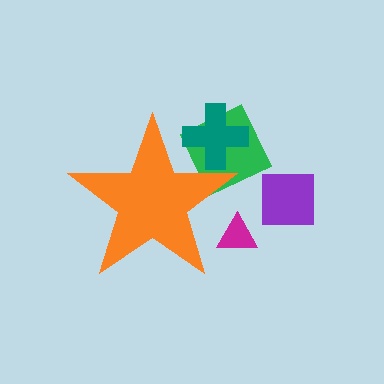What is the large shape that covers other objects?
An orange star.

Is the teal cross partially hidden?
Yes, the teal cross is partially hidden behind the orange star.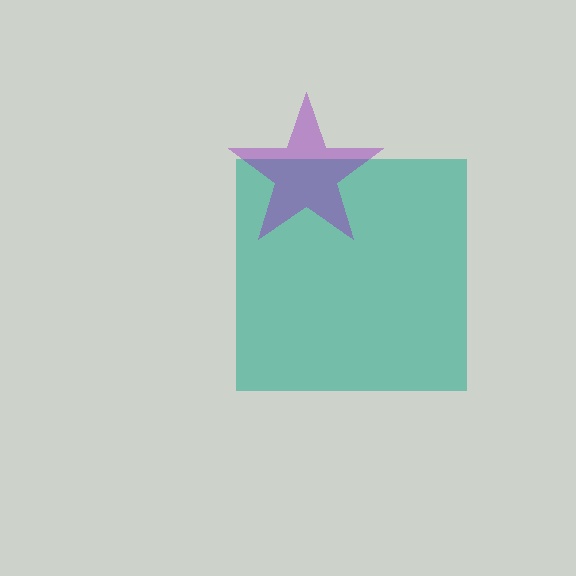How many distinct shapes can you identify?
There are 2 distinct shapes: a teal square, a purple star.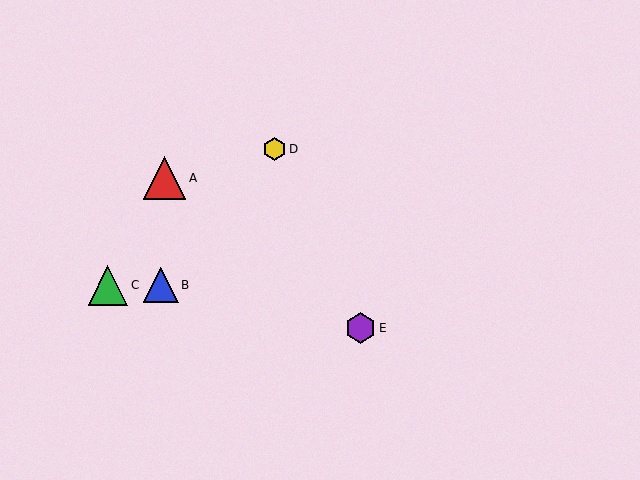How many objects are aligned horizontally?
2 objects (B, C) are aligned horizontally.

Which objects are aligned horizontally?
Objects B, C are aligned horizontally.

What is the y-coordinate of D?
Object D is at y≈149.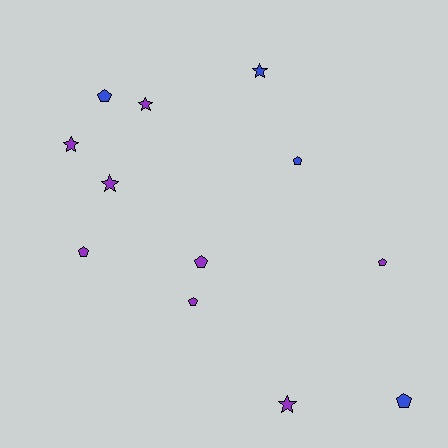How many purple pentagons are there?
There are 4 purple pentagons.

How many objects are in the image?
There are 12 objects.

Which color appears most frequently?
Purple, with 8 objects.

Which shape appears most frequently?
Pentagon, with 7 objects.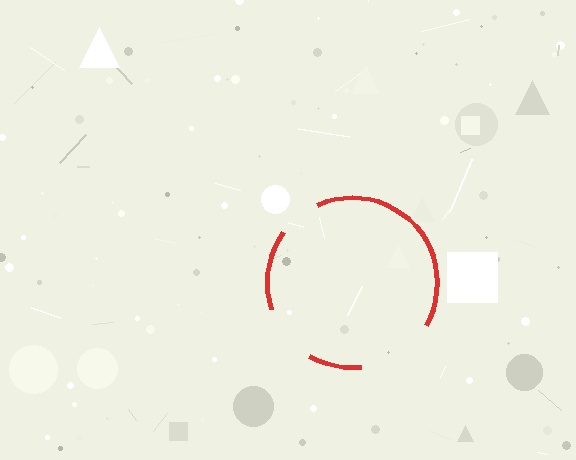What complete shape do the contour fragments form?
The contour fragments form a circle.